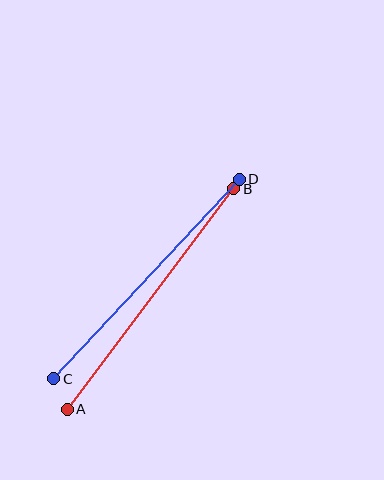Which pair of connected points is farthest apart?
Points A and B are farthest apart.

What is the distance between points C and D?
The distance is approximately 272 pixels.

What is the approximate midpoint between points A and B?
The midpoint is at approximately (151, 299) pixels.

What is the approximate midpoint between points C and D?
The midpoint is at approximately (146, 279) pixels.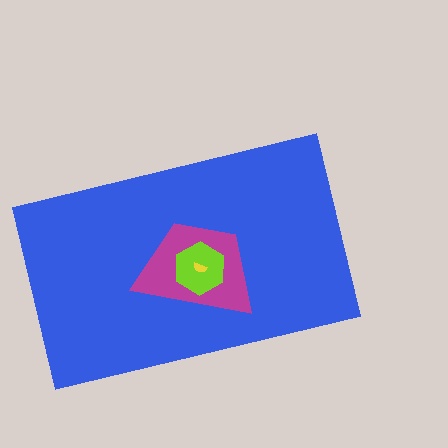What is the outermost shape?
The blue rectangle.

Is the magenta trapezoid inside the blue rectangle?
Yes.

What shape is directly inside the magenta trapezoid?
The lime hexagon.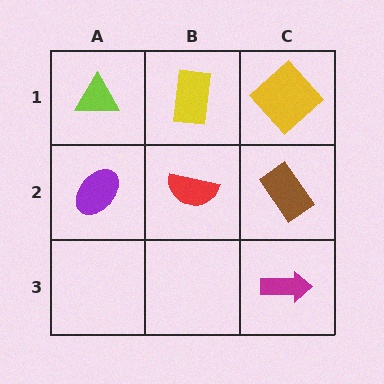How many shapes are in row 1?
3 shapes.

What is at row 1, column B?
A yellow rectangle.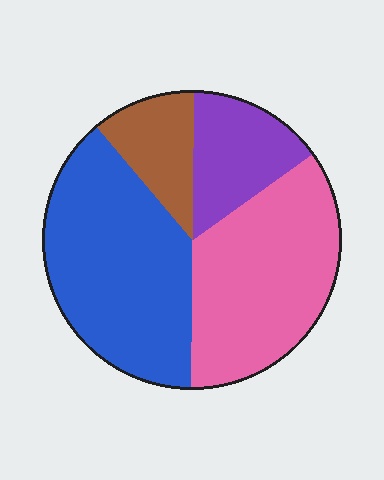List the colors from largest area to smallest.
From largest to smallest: blue, pink, purple, brown.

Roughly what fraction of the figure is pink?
Pink covers about 35% of the figure.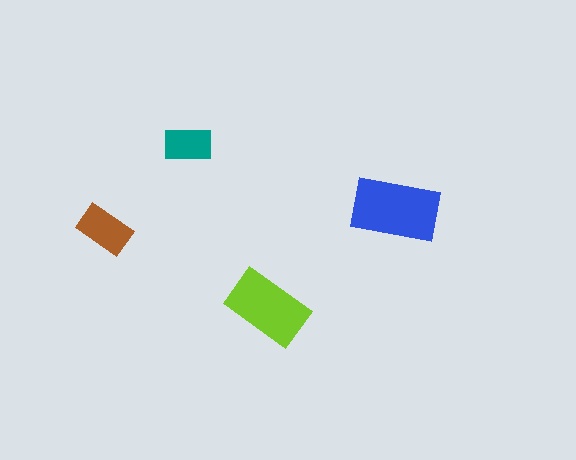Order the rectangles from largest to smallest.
the blue one, the lime one, the brown one, the teal one.